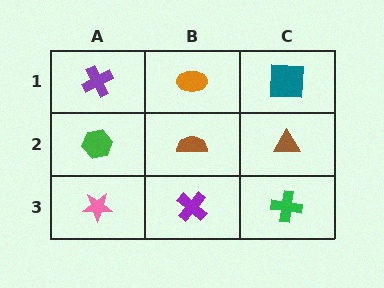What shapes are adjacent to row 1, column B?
A brown semicircle (row 2, column B), a purple cross (row 1, column A), a teal square (row 1, column C).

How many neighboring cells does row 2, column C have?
3.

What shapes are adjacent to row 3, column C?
A brown triangle (row 2, column C), a purple cross (row 3, column B).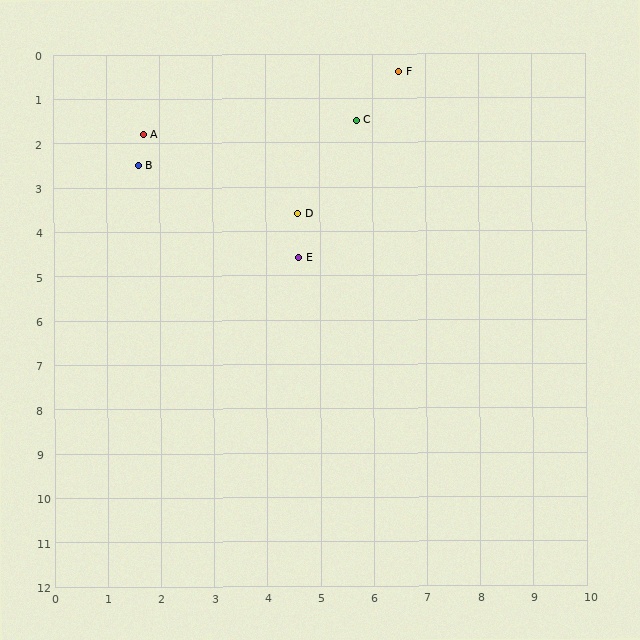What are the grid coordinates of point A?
Point A is at approximately (1.7, 1.8).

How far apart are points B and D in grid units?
Points B and D are about 3.2 grid units apart.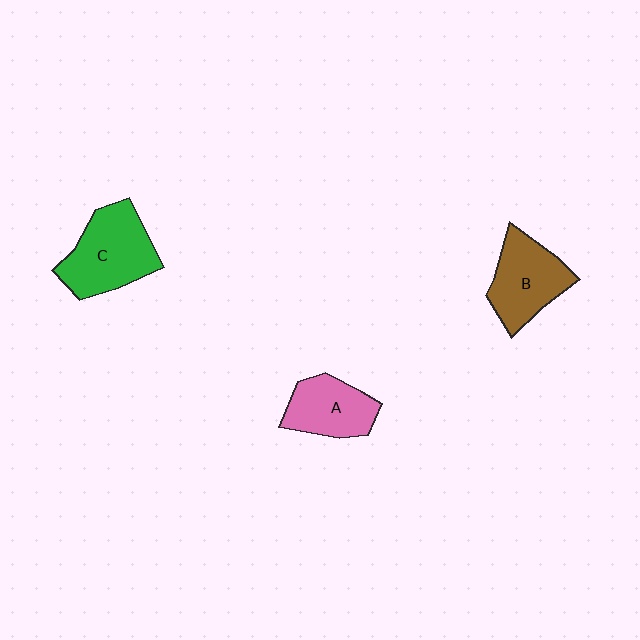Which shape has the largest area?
Shape C (green).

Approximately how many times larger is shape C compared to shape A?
Approximately 1.4 times.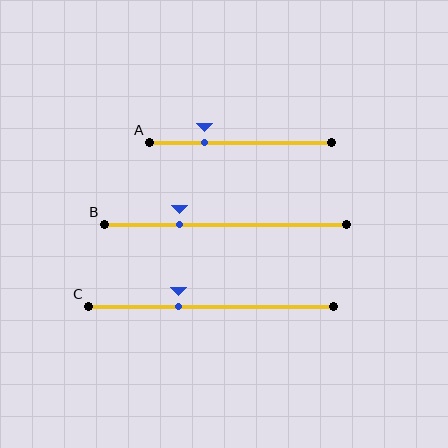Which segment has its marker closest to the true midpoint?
Segment C has its marker closest to the true midpoint.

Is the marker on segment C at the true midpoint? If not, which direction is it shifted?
No, the marker on segment C is shifted to the left by about 13% of the segment length.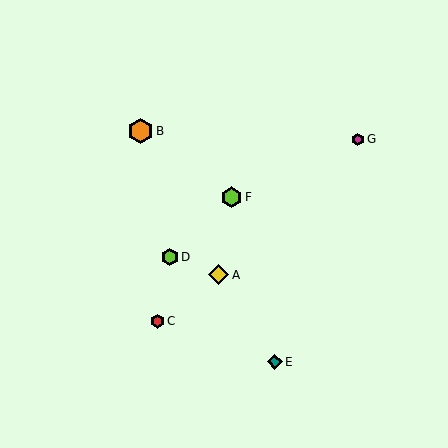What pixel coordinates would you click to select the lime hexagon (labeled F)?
Click at (232, 197) to select the lime hexagon F.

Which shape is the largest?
The orange hexagon (labeled B) is the largest.